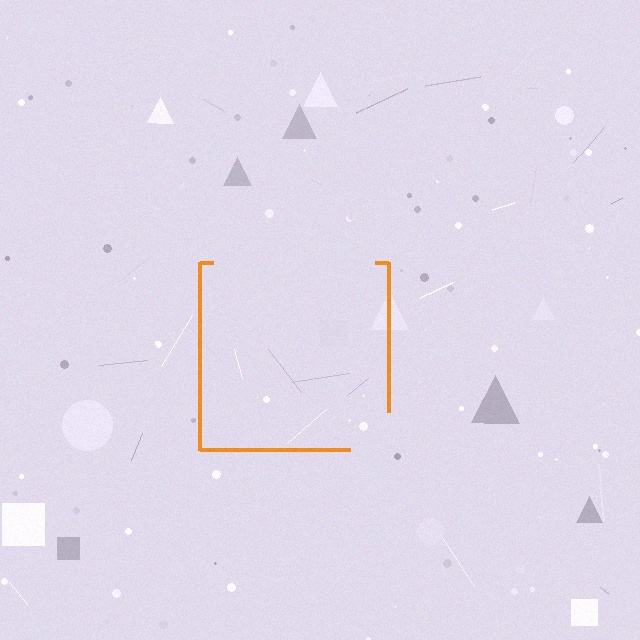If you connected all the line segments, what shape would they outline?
They would outline a square.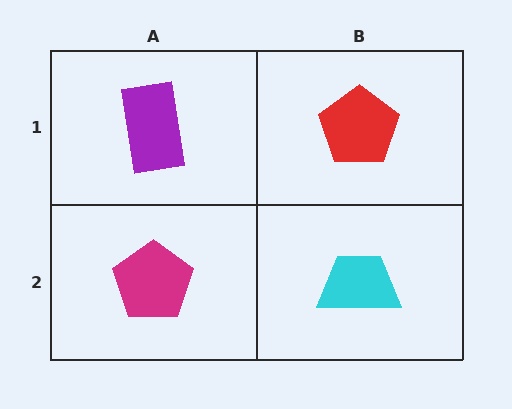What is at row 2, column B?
A cyan trapezoid.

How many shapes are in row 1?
2 shapes.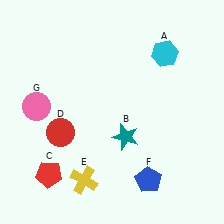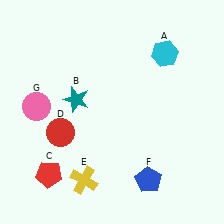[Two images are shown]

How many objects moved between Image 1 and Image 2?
1 object moved between the two images.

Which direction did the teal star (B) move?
The teal star (B) moved left.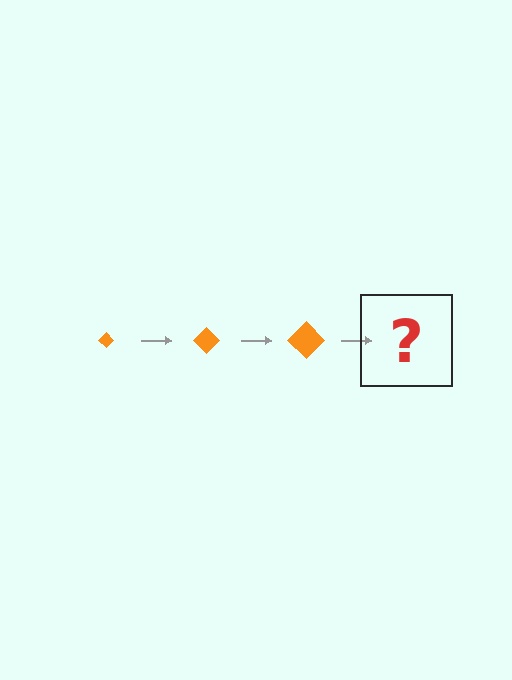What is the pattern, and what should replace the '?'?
The pattern is that the diamond gets progressively larger each step. The '?' should be an orange diamond, larger than the previous one.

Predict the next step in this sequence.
The next step is an orange diamond, larger than the previous one.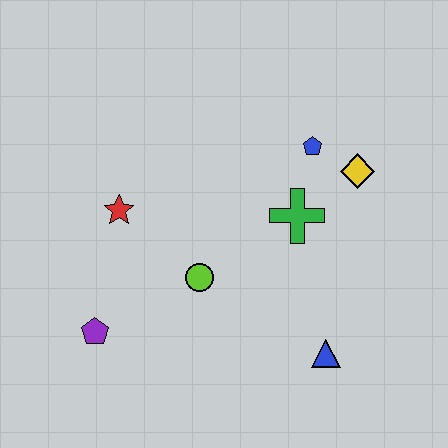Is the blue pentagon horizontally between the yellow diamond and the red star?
Yes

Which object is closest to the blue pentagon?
The yellow diamond is closest to the blue pentagon.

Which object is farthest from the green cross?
The purple pentagon is farthest from the green cross.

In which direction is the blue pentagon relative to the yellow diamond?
The blue pentagon is to the left of the yellow diamond.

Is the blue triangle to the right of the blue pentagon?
Yes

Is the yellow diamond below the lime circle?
No